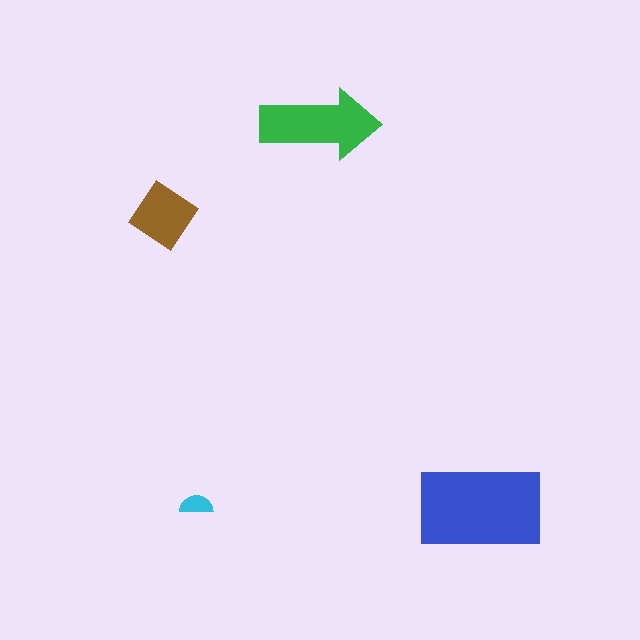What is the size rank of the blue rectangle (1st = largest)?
1st.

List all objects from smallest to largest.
The cyan semicircle, the brown diamond, the green arrow, the blue rectangle.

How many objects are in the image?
There are 4 objects in the image.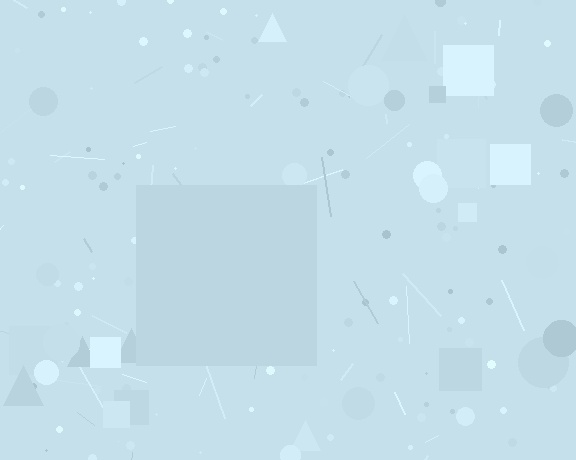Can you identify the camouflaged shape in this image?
The camouflaged shape is a square.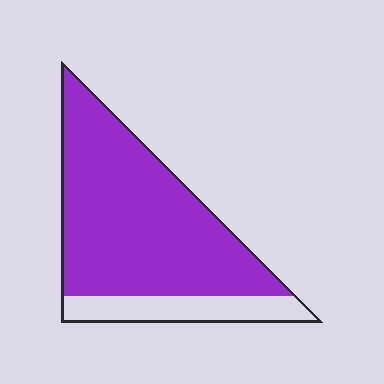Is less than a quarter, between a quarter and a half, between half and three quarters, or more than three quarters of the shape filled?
More than three quarters.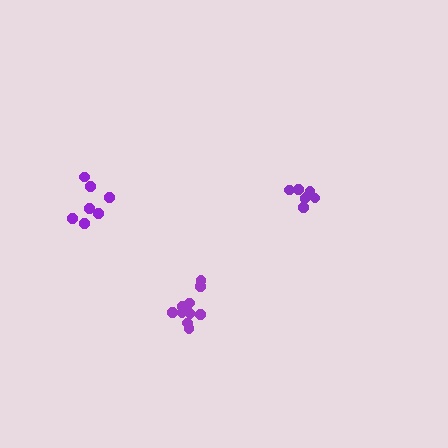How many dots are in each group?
Group 1: 7 dots, Group 2: 7 dots, Group 3: 11 dots (25 total).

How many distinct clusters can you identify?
There are 3 distinct clusters.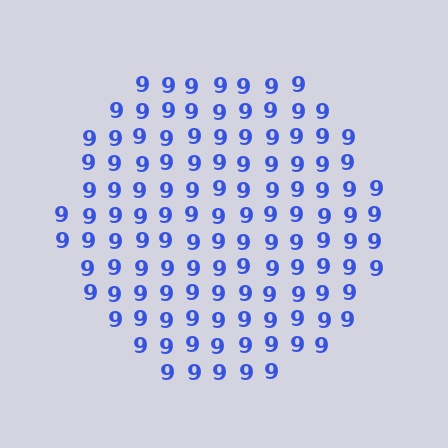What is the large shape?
The large shape is a circle.